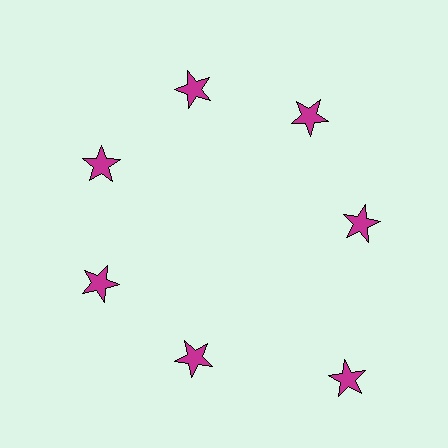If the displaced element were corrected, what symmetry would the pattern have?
It would have 7-fold rotational symmetry — the pattern would map onto itself every 51 degrees.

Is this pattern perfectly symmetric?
No. The 7 magenta stars are arranged in a ring, but one element near the 5 o'clock position is pushed outward from the center, breaking the 7-fold rotational symmetry.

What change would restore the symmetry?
The symmetry would be restored by moving it inward, back onto the ring so that all 7 stars sit at equal angles and equal distance from the center.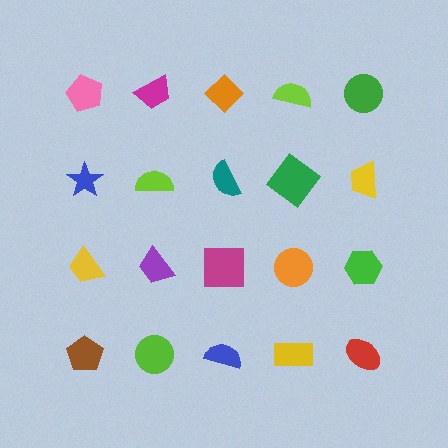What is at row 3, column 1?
A yellow trapezoid.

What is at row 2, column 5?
A yellow trapezoid.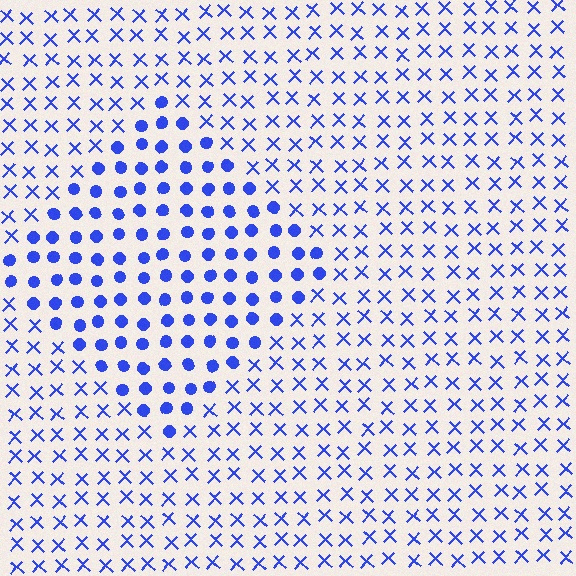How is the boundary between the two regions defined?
The boundary is defined by a change in element shape: circles inside vs. X marks outside. All elements share the same color and spacing.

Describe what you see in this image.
The image is filled with small blue elements arranged in a uniform grid. A diamond-shaped region contains circles, while the surrounding area contains X marks. The boundary is defined purely by the change in element shape.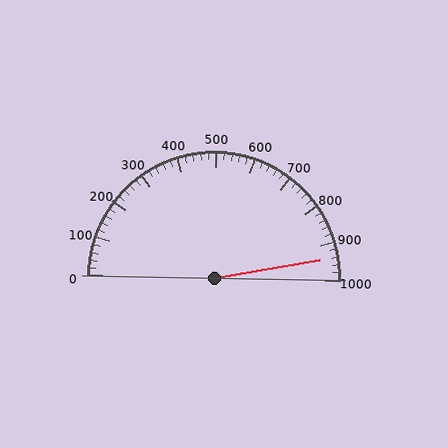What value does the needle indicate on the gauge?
The needle indicates approximately 940.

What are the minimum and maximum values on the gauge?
The gauge ranges from 0 to 1000.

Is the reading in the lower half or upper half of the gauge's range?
The reading is in the upper half of the range (0 to 1000).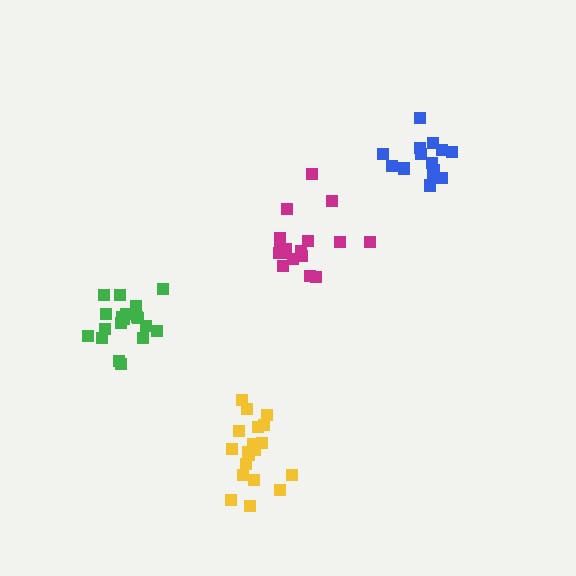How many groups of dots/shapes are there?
There are 4 groups.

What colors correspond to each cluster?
The clusters are colored: magenta, green, yellow, blue.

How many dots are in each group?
Group 1: 17 dots, Group 2: 19 dots, Group 3: 19 dots, Group 4: 14 dots (69 total).